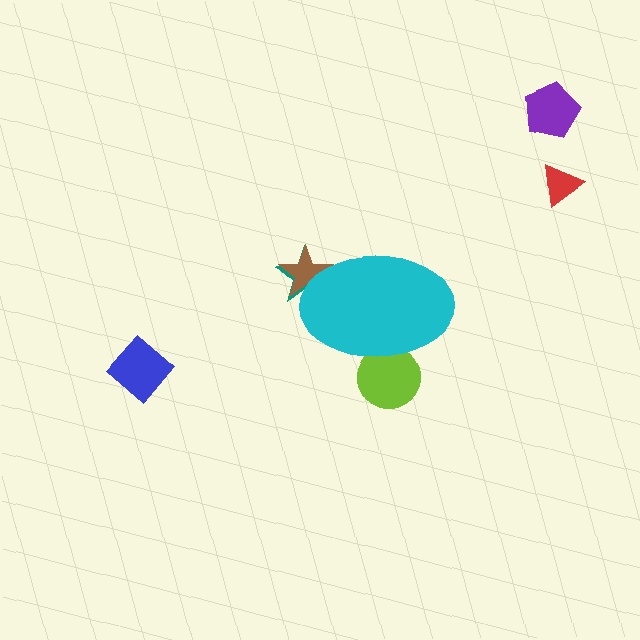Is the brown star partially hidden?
Yes, the brown star is partially hidden behind the cyan ellipse.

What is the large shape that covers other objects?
A cyan ellipse.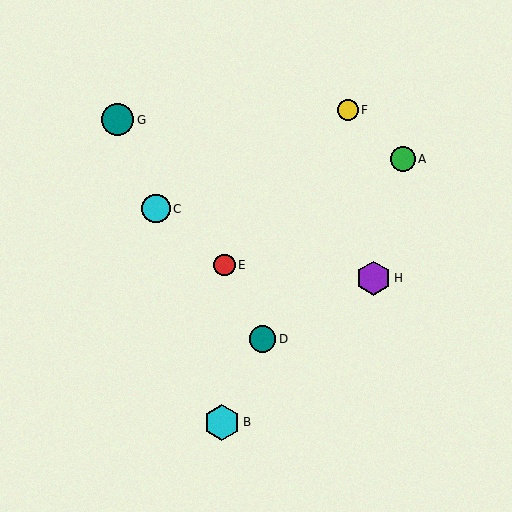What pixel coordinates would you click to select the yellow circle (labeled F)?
Click at (348, 110) to select the yellow circle F.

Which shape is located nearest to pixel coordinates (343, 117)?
The yellow circle (labeled F) at (348, 110) is nearest to that location.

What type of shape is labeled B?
Shape B is a cyan hexagon.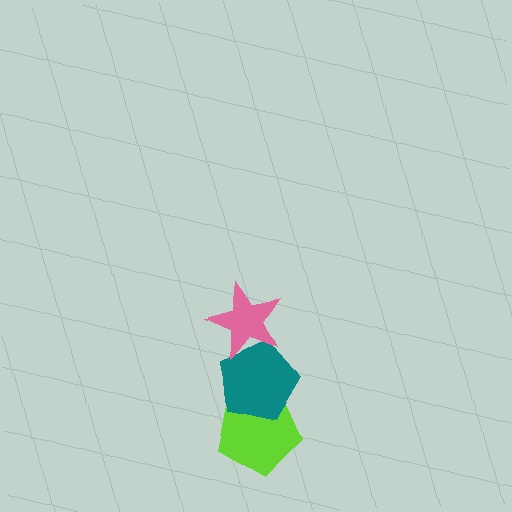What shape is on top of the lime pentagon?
The teal pentagon is on top of the lime pentagon.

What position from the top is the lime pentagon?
The lime pentagon is 3rd from the top.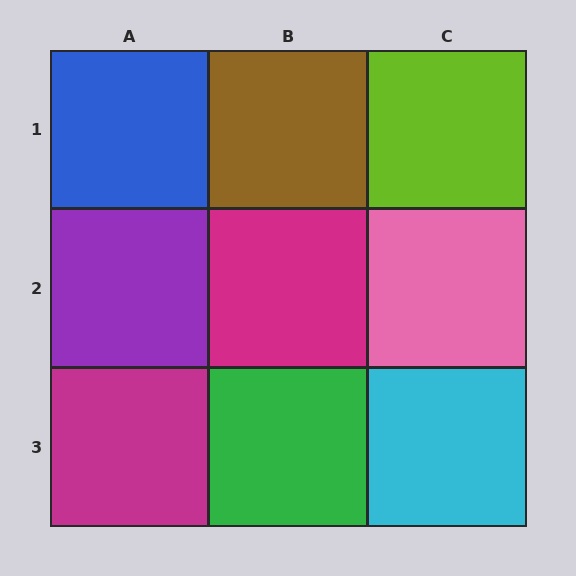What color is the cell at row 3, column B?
Green.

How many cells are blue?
1 cell is blue.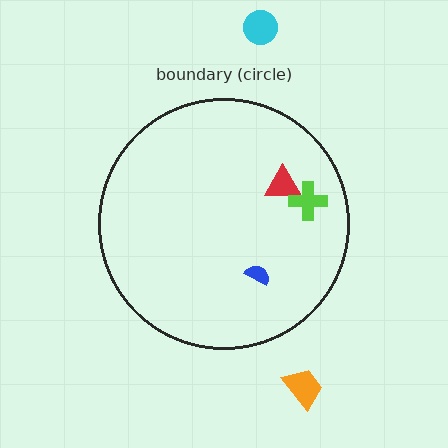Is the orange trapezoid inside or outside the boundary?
Outside.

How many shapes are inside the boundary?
3 inside, 2 outside.